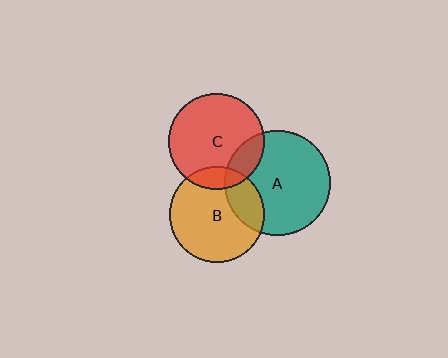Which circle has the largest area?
Circle A (teal).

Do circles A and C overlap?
Yes.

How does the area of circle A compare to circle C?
Approximately 1.2 times.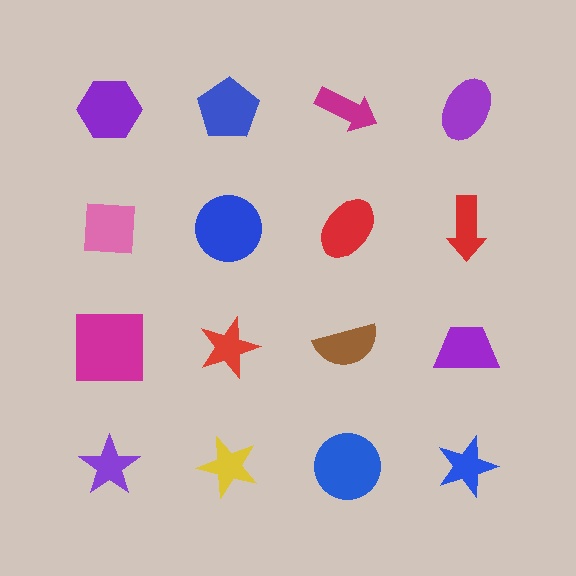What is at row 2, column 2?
A blue circle.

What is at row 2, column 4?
A red arrow.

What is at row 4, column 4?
A blue star.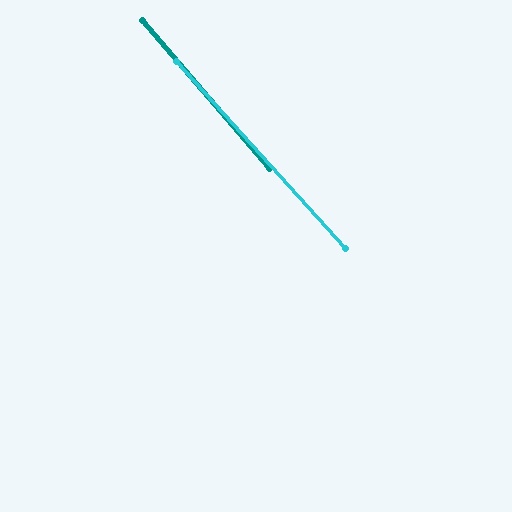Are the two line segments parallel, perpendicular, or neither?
Parallel — their directions differ by only 1.8°.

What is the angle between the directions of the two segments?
Approximately 2 degrees.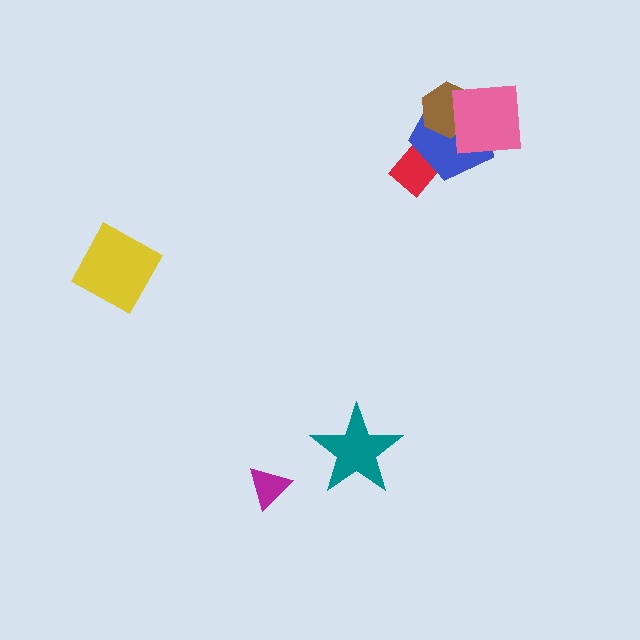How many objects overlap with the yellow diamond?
0 objects overlap with the yellow diamond.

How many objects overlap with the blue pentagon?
3 objects overlap with the blue pentagon.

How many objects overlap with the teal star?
0 objects overlap with the teal star.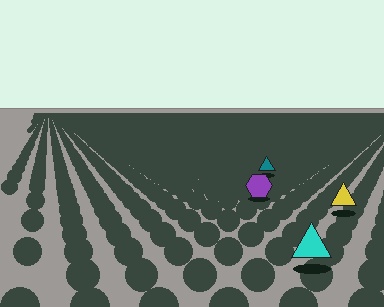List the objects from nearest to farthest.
From nearest to farthest: the cyan triangle, the yellow triangle, the purple hexagon, the teal triangle.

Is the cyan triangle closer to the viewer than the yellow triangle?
Yes. The cyan triangle is closer — you can tell from the texture gradient: the ground texture is coarser near it.